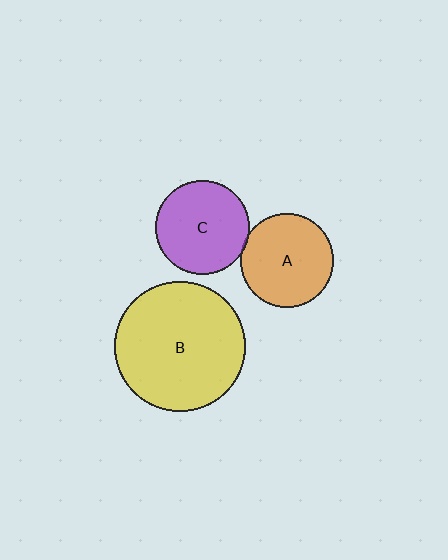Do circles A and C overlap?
Yes.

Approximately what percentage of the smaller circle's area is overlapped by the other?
Approximately 5%.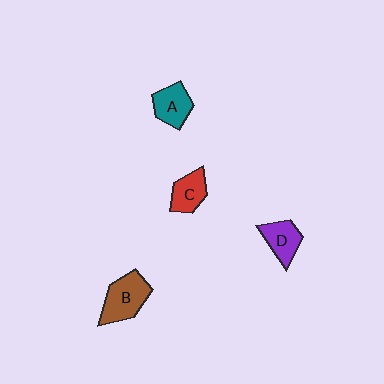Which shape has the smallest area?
Shape C (red).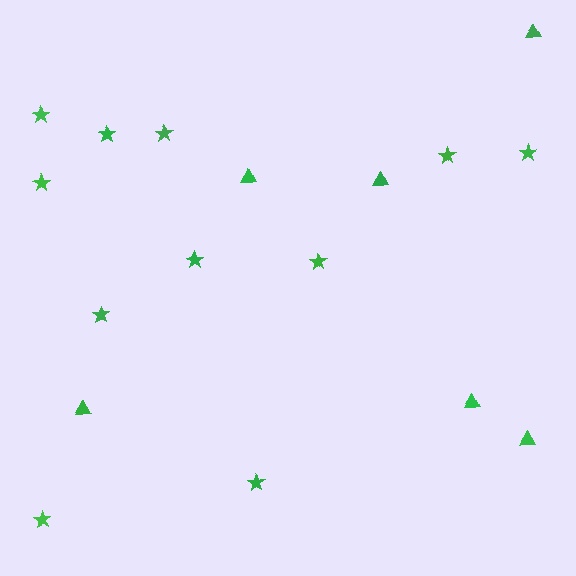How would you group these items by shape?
There are 2 groups: one group of stars (11) and one group of triangles (6).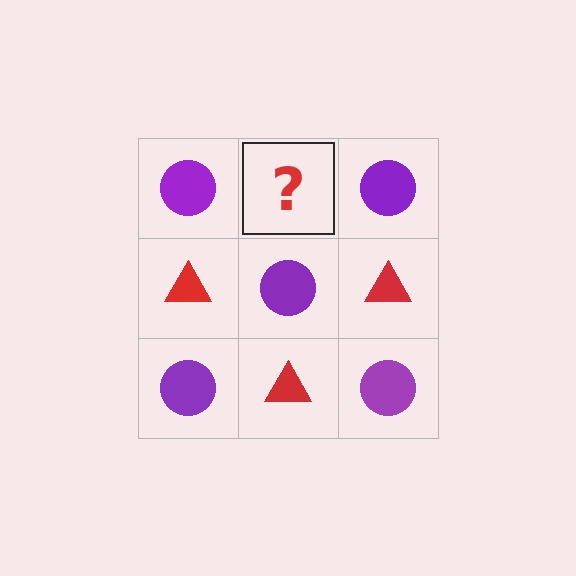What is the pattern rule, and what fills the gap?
The rule is that it alternates purple circle and red triangle in a checkerboard pattern. The gap should be filled with a red triangle.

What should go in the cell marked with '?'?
The missing cell should contain a red triangle.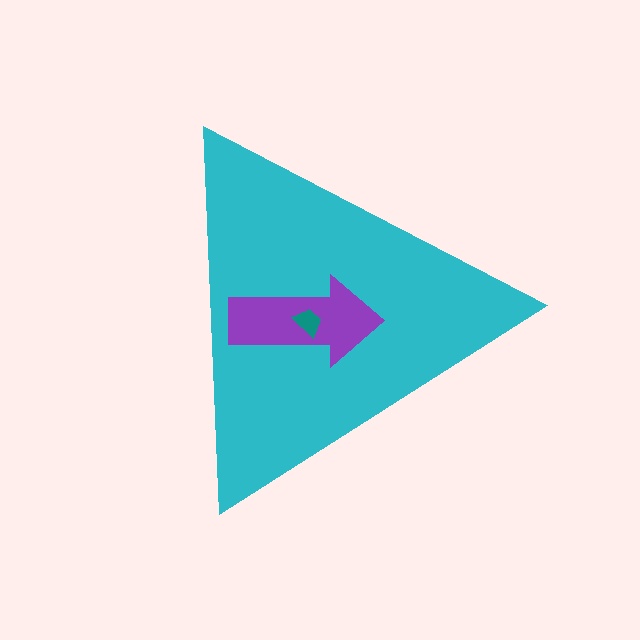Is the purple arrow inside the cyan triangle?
Yes.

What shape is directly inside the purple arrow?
The teal trapezoid.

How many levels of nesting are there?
3.